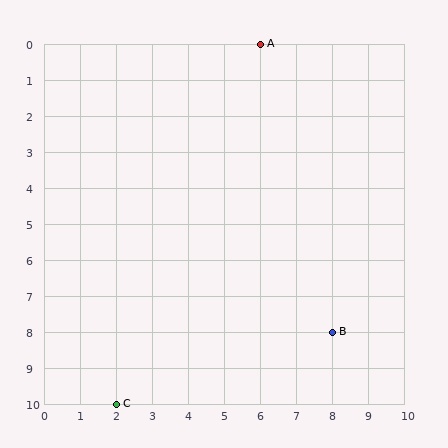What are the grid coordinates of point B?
Point B is at grid coordinates (8, 8).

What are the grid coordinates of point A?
Point A is at grid coordinates (6, 0).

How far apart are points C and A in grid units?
Points C and A are 4 columns and 10 rows apart (about 10.8 grid units diagonally).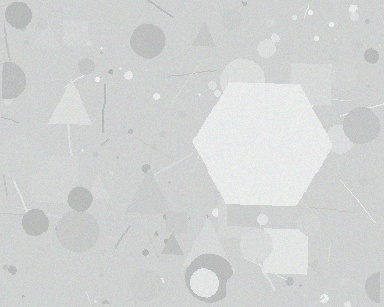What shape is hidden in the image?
A hexagon is hidden in the image.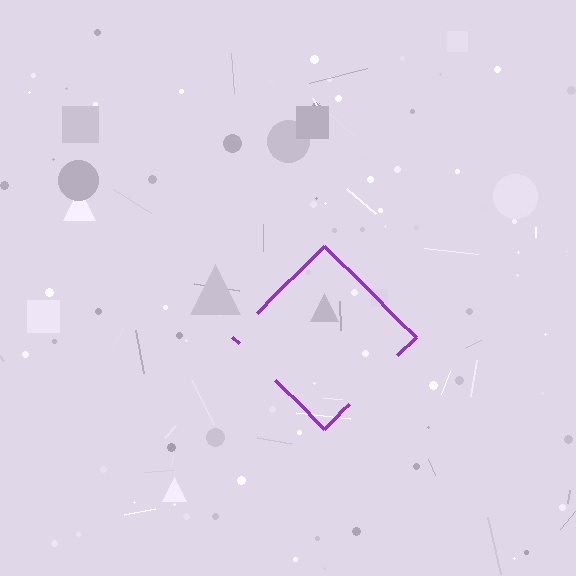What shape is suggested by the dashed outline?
The dashed outline suggests a diamond.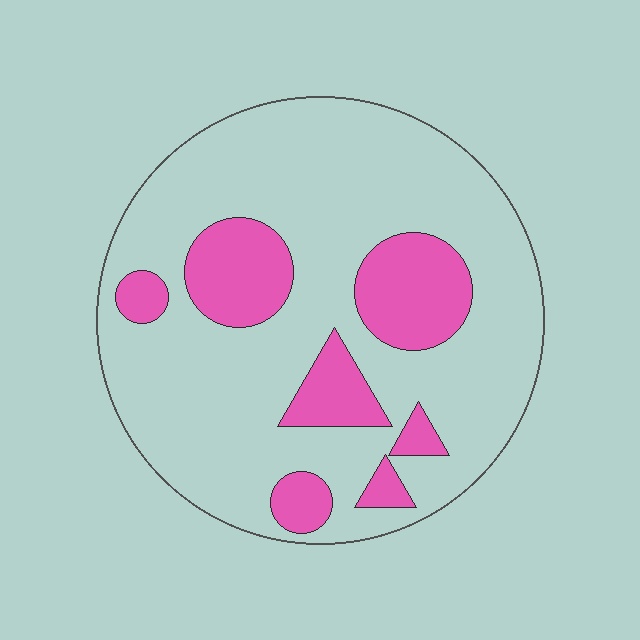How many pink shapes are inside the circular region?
7.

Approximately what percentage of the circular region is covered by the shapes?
Approximately 20%.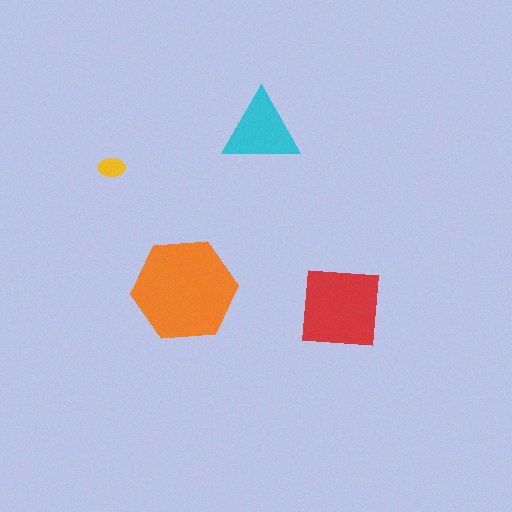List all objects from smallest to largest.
The yellow ellipse, the cyan triangle, the red square, the orange hexagon.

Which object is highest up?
The cyan triangle is topmost.